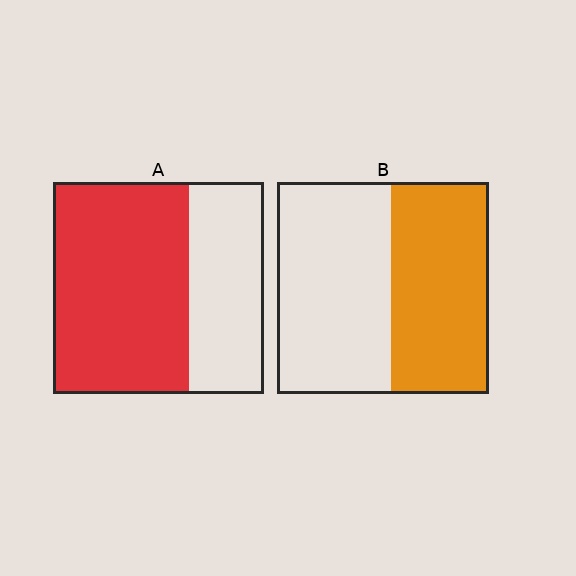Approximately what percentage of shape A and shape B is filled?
A is approximately 65% and B is approximately 45%.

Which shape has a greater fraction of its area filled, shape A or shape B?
Shape A.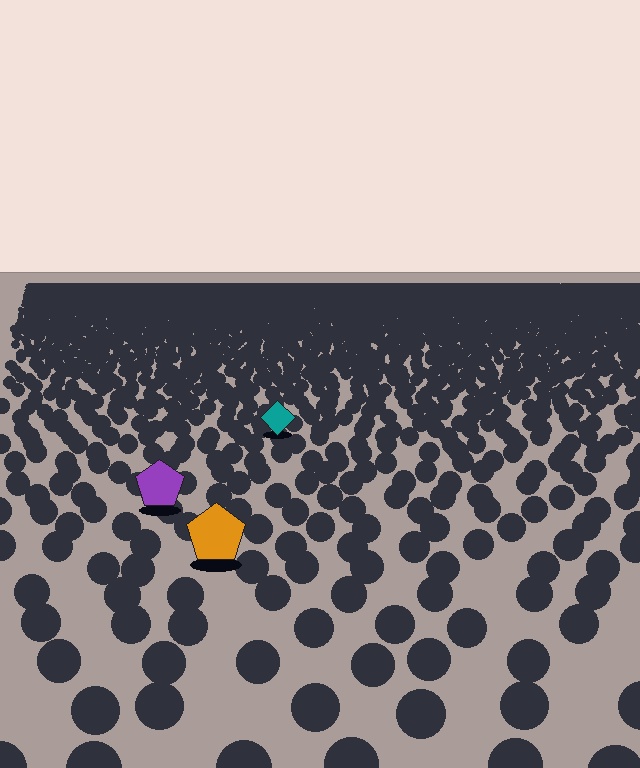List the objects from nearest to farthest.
From nearest to farthest: the orange pentagon, the purple pentagon, the teal diamond.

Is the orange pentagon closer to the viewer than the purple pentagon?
Yes. The orange pentagon is closer — you can tell from the texture gradient: the ground texture is coarser near it.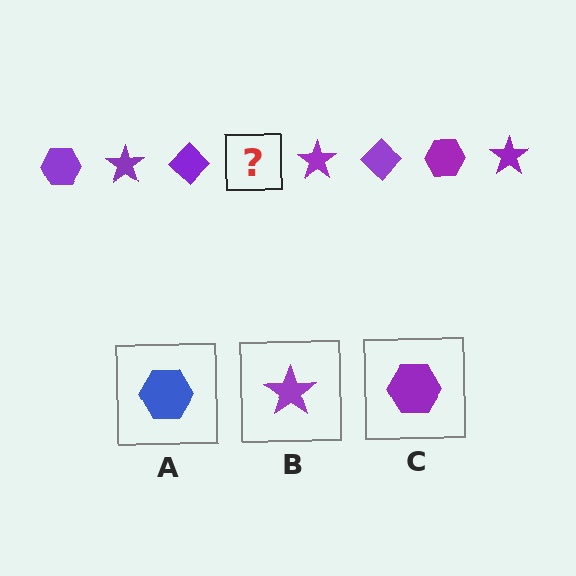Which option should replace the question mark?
Option C.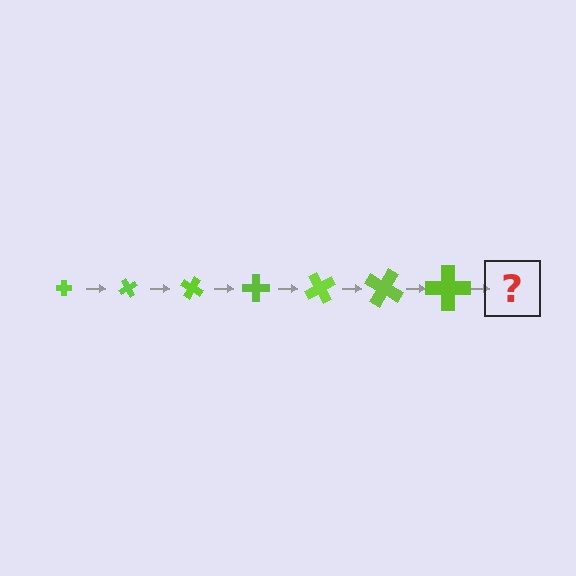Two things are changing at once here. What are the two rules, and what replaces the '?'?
The two rules are that the cross grows larger each step and it rotates 60 degrees each step. The '?' should be a cross, larger than the previous one and rotated 420 degrees from the start.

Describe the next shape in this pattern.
It should be a cross, larger than the previous one and rotated 420 degrees from the start.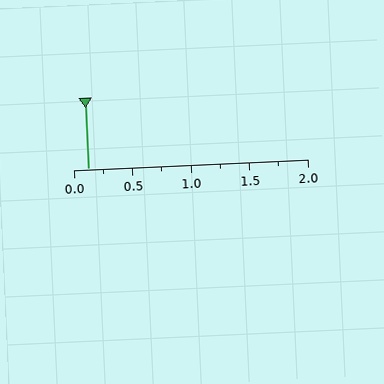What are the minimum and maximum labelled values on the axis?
The axis runs from 0.0 to 2.0.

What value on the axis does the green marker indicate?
The marker indicates approximately 0.12.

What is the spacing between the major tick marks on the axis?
The major ticks are spaced 0.5 apart.